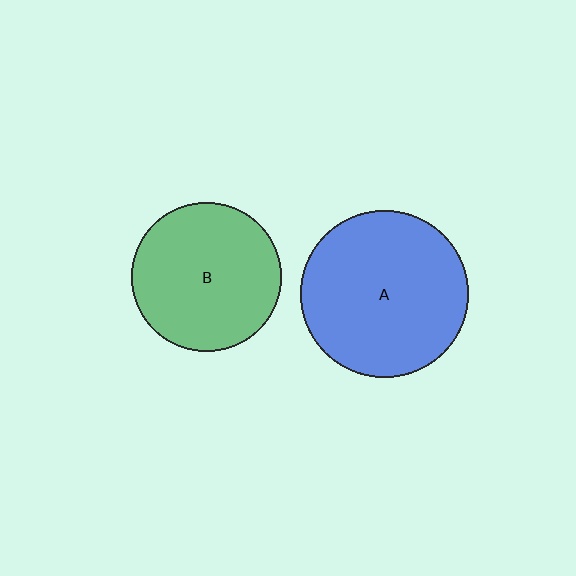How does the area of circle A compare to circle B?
Approximately 1.2 times.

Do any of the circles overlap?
No, none of the circles overlap.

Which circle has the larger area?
Circle A (blue).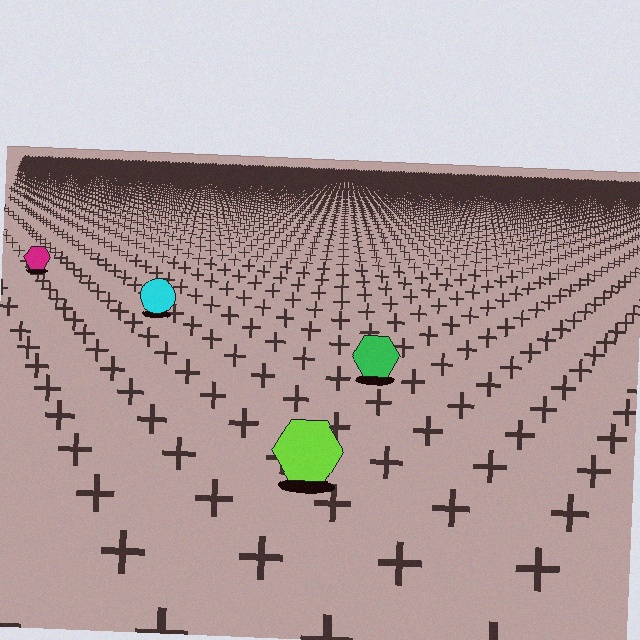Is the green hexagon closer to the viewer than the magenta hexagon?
Yes. The green hexagon is closer — you can tell from the texture gradient: the ground texture is coarser near it.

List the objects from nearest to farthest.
From nearest to farthest: the lime hexagon, the green hexagon, the cyan circle, the magenta hexagon.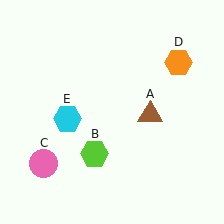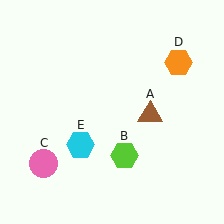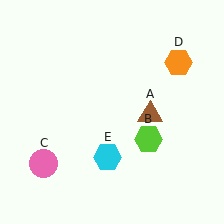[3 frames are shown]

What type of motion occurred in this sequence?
The lime hexagon (object B), cyan hexagon (object E) rotated counterclockwise around the center of the scene.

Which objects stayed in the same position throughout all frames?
Brown triangle (object A) and pink circle (object C) and orange hexagon (object D) remained stationary.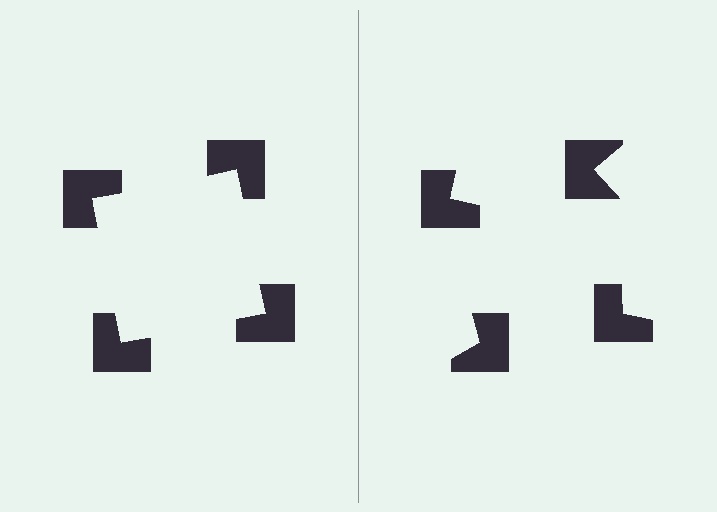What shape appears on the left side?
An illusory square.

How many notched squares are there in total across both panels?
8 — 4 on each side.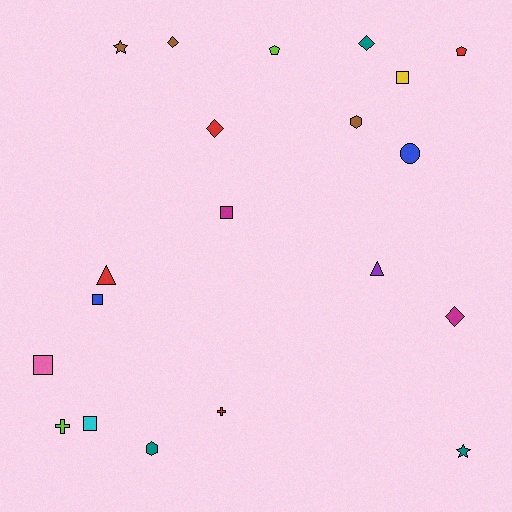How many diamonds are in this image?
There are 4 diamonds.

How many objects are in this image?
There are 20 objects.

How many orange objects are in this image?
There are no orange objects.